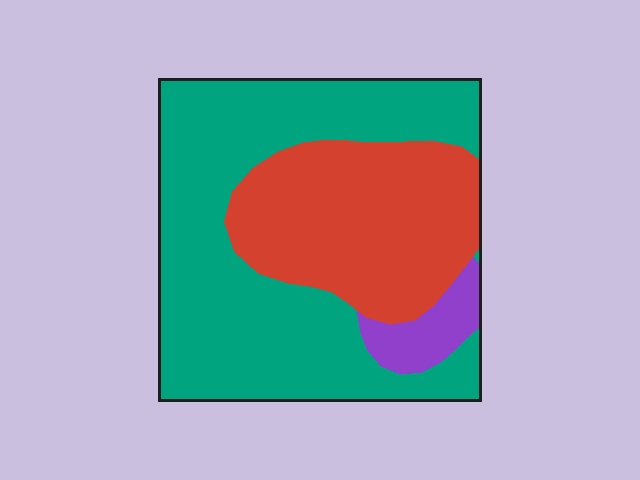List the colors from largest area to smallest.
From largest to smallest: teal, red, purple.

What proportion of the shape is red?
Red takes up between a third and a half of the shape.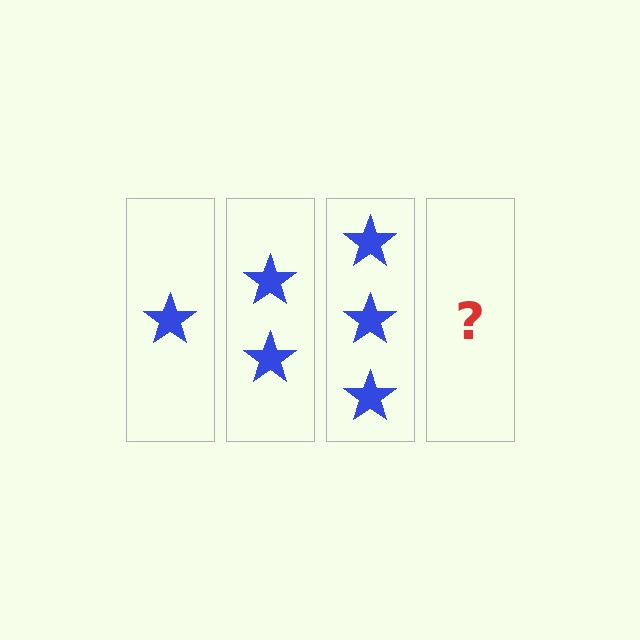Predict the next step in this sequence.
The next step is 4 stars.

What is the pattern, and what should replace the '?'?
The pattern is that each step adds one more star. The '?' should be 4 stars.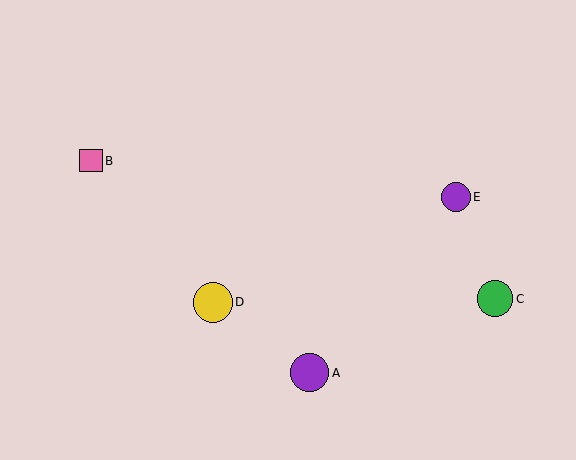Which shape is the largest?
The yellow circle (labeled D) is the largest.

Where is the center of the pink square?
The center of the pink square is at (91, 161).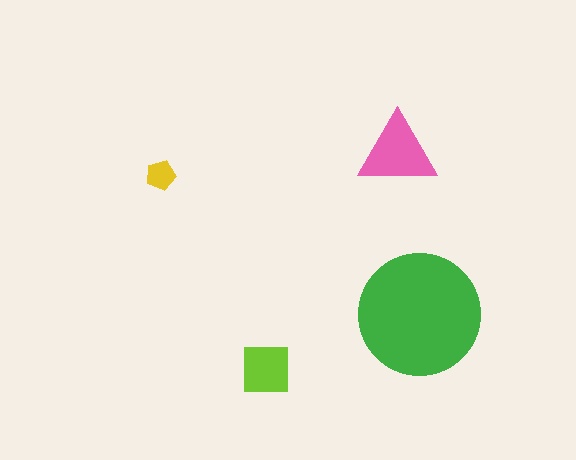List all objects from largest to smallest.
The green circle, the pink triangle, the lime square, the yellow pentagon.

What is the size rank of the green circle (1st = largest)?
1st.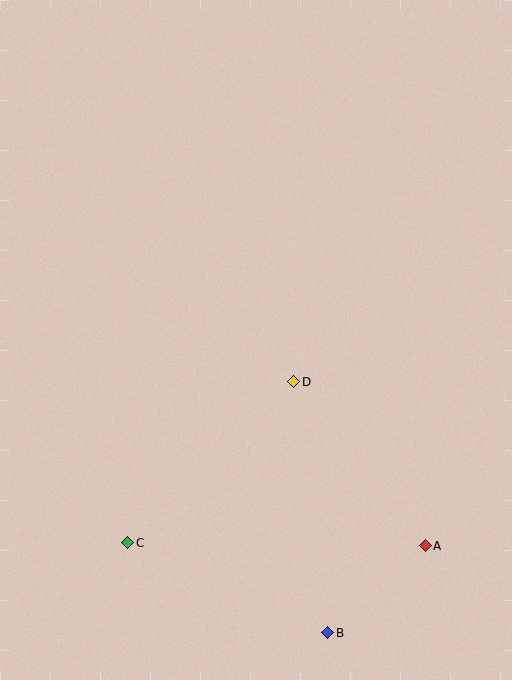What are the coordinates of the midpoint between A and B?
The midpoint between A and B is at (376, 589).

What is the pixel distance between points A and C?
The distance between A and C is 298 pixels.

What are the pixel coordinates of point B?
Point B is at (328, 633).